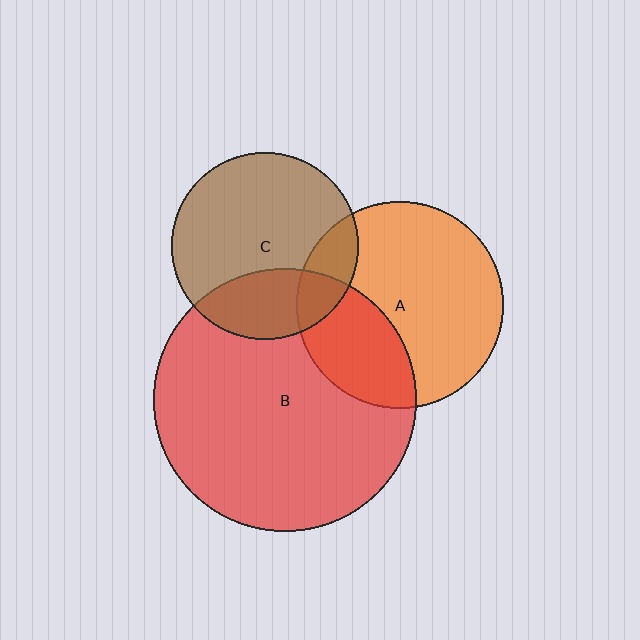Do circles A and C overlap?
Yes.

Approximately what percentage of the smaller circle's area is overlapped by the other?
Approximately 15%.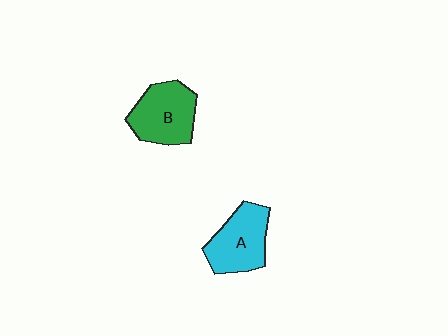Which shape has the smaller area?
Shape A (cyan).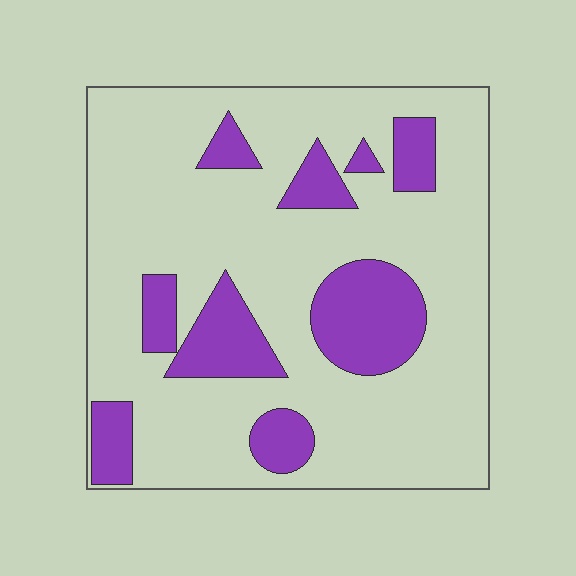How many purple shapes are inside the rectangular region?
9.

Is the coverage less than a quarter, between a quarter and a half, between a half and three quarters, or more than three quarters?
Less than a quarter.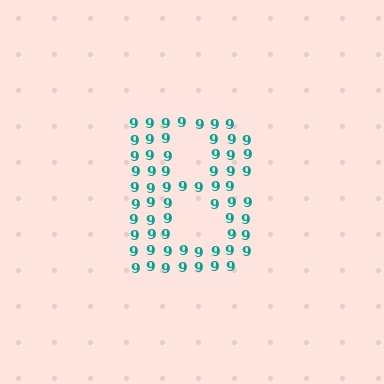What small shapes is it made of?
It is made of small digit 9's.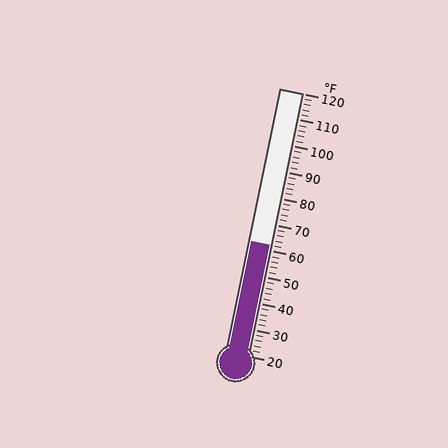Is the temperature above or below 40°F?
The temperature is above 40°F.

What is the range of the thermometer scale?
The thermometer scale ranges from 20°F to 120°F.